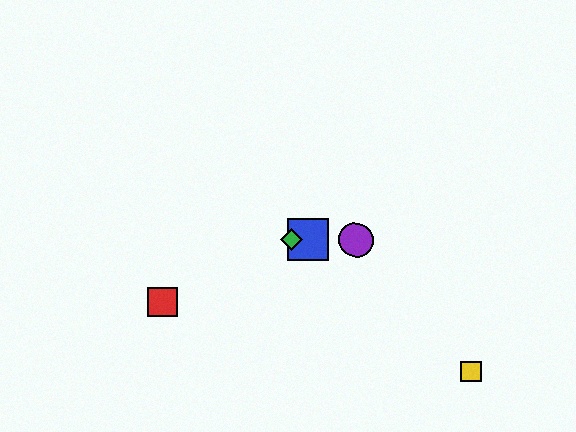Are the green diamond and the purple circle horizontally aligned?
Yes, both are at y≈240.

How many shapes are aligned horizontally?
3 shapes (the blue square, the green diamond, the purple circle) are aligned horizontally.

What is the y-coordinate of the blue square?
The blue square is at y≈240.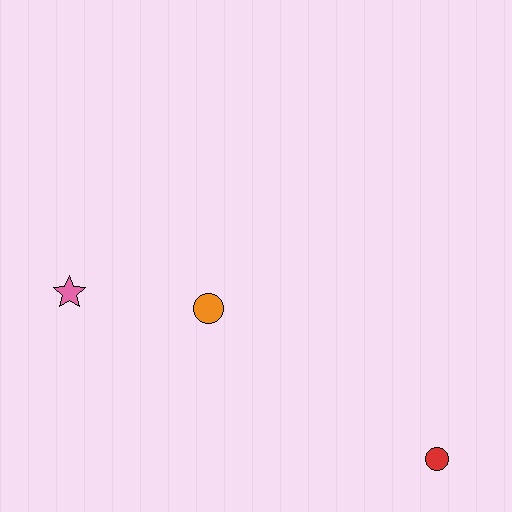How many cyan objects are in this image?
There are no cyan objects.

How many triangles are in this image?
There are no triangles.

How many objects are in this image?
There are 3 objects.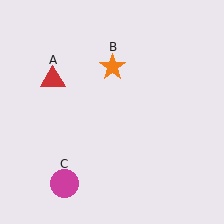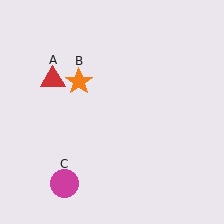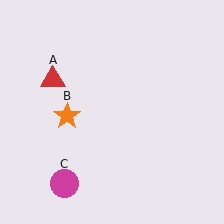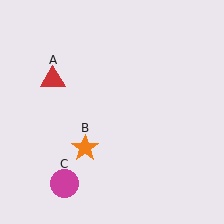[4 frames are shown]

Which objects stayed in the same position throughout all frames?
Red triangle (object A) and magenta circle (object C) remained stationary.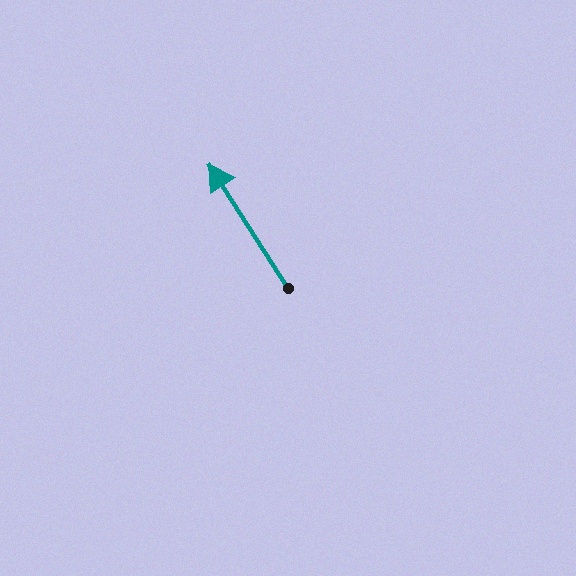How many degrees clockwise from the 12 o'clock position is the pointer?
Approximately 328 degrees.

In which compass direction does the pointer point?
Northwest.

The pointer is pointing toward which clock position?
Roughly 11 o'clock.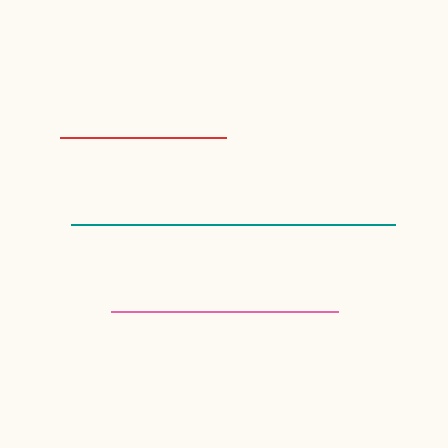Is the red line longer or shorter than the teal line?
The teal line is longer than the red line.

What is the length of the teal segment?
The teal segment is approximately 324 pixels long.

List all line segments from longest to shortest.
From longest to shortest: teal, pink, red.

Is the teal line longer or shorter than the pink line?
The teal line is longer than the pink line.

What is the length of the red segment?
The red segment is approximately 166 pixels long.